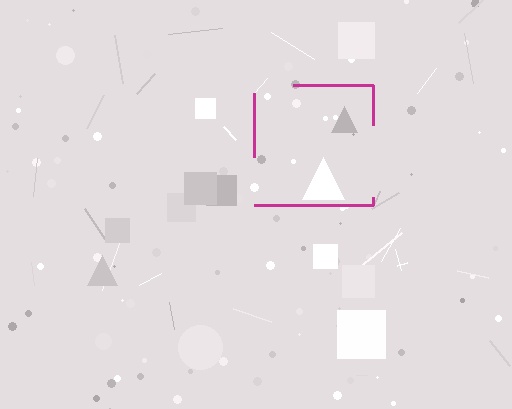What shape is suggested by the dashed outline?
The dashed outline suggests a square.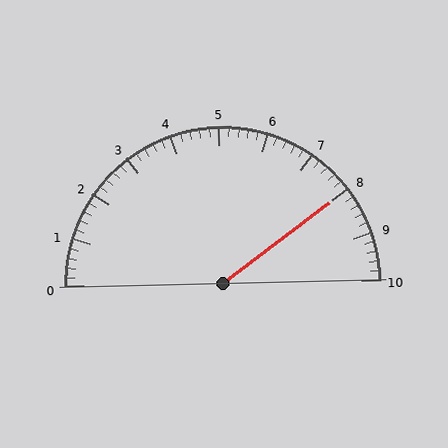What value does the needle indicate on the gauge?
The needle indicates approximately 8.0.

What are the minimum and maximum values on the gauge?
The gauge ranges from 0 to 10.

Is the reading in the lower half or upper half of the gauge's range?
The reading is in the upper half of the range (0 to 10).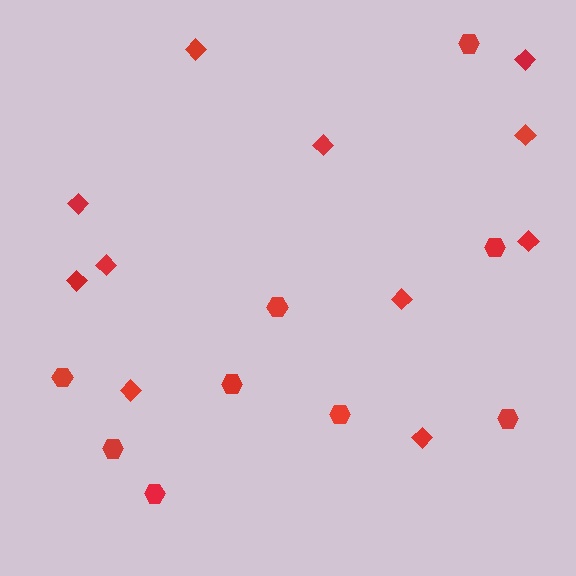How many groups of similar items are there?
There are 2 groups: one group of diamonds (11) and one group of hexagons (9).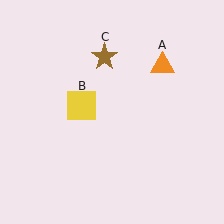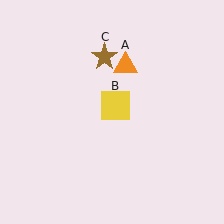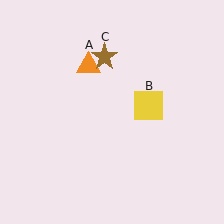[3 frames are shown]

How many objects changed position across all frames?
2 objects changed position: orange triangle (object A), yellow square (object B).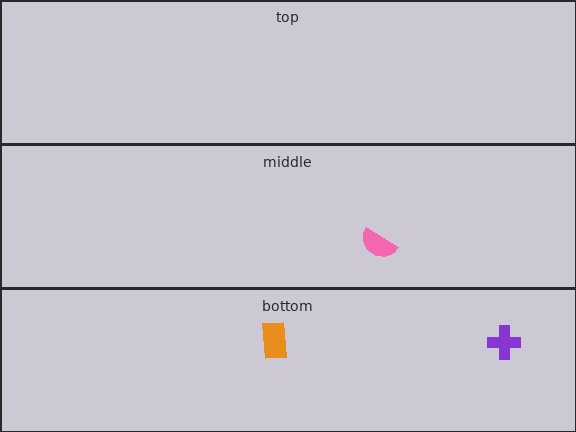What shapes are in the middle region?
The pink semicircle.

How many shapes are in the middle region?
1.